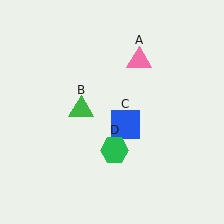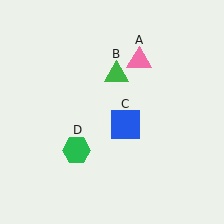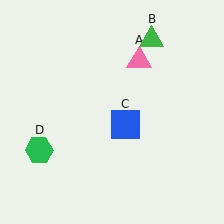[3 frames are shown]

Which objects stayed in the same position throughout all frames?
Pink triangle (object A) and blue square (object C) remained stationary.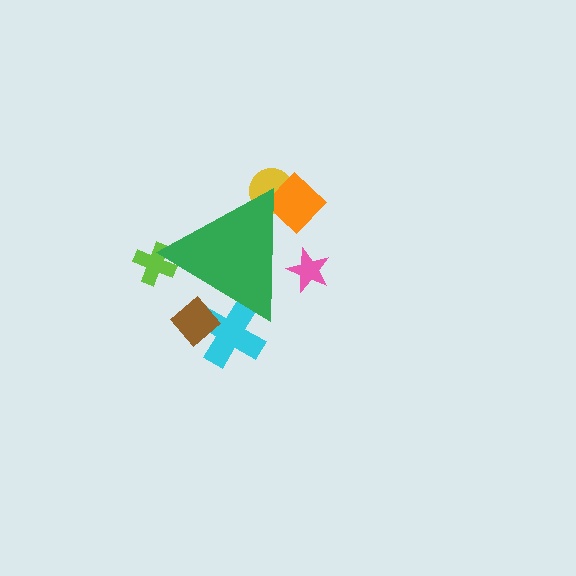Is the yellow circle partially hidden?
Yes, the yellow circle is partially hidden behind the green triangle.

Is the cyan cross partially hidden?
Yes, the cyan cross is partially hidden behind the green triangle.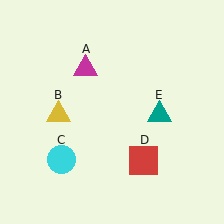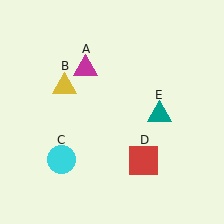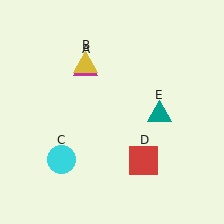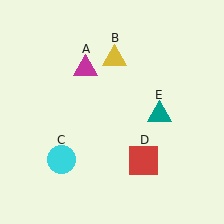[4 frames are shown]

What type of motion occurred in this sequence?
The yellow triangle (object B) rotated clockwise around the center of the scene.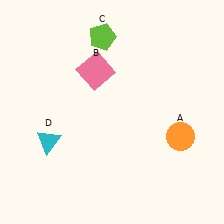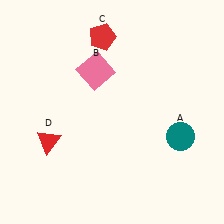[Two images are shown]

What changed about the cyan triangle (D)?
In Image 1, D is cyan. In Image 2, it changed to red.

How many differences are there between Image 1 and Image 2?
There are 3 differences between the two images.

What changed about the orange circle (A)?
In Image 1, A is orange. In Image 2, it changed to teal.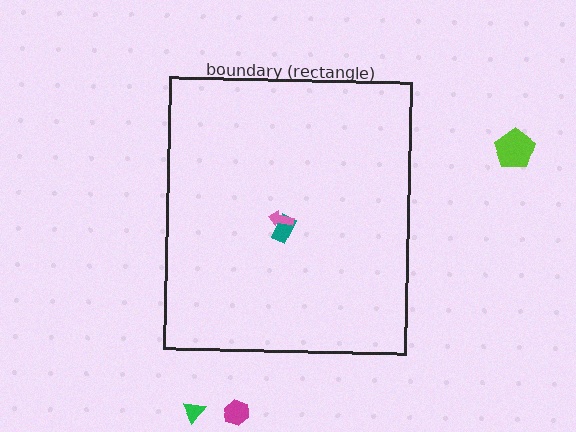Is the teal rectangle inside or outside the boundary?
Inside.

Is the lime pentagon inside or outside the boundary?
Outside.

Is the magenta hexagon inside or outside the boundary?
Outside.